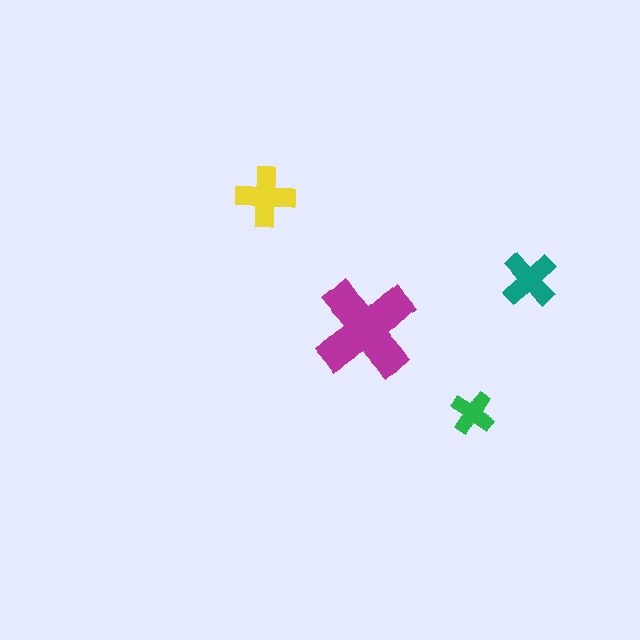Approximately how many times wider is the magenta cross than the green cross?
About 2.5 times wider.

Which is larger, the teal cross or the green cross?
The teal one.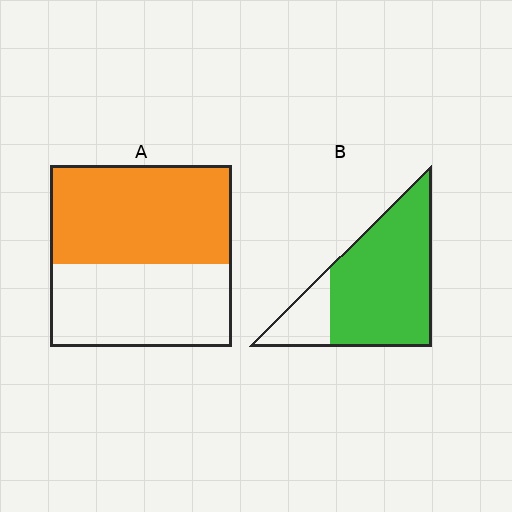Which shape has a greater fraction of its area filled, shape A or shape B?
Shape B.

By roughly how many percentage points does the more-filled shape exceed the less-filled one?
By roughly 25 percentage points (B over A).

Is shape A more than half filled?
Yes.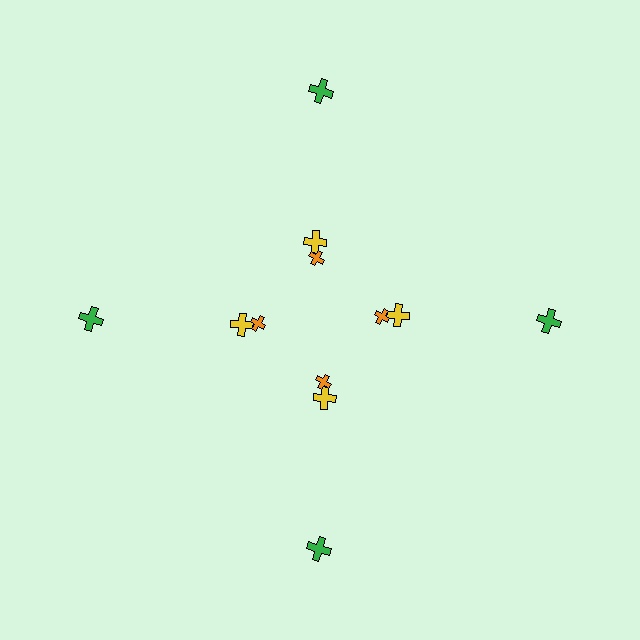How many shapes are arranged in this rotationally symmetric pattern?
There are 12 shapes, arranged in 4 groups of 3.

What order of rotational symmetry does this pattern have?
This pattern has 4-fold rotational symmetry.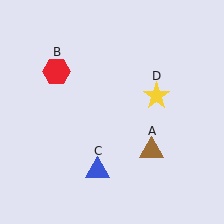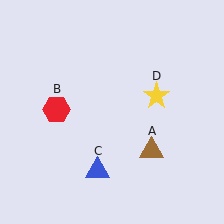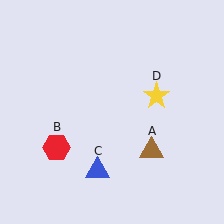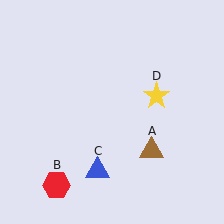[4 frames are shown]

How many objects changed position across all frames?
1 object changed position: red hexagon (object B).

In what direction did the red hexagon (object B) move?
The red hexagon (object B) moved down.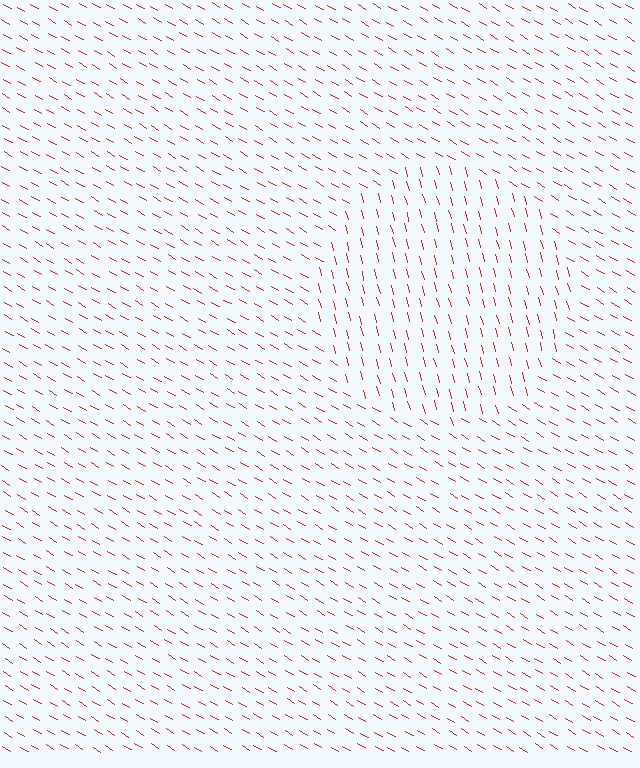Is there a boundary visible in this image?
Yes, there is a texture boundary formed by a change in line orientation.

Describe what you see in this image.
The image is filled with small red line segments. A circle region in the image has lines oriented differently from the surrounding lines, creating a visible texture boundary.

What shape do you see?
I see a circle.